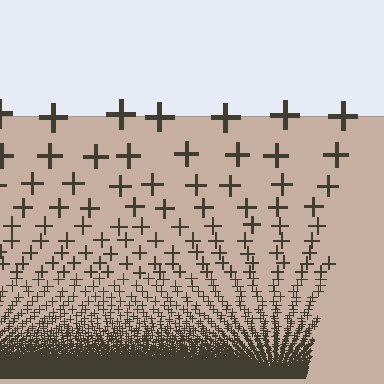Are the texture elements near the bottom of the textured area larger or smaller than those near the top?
Smaller. The gradient is inverted — elements near the bottom are smaller and denser.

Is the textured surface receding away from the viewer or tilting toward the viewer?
The surface appears to tilt toward the viewer. Texture elements get larger and sparser toward the top.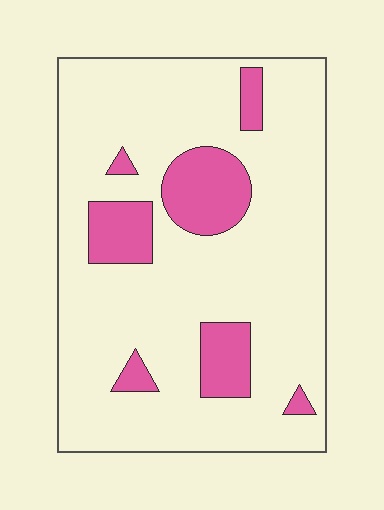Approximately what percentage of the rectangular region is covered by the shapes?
Approximately 15%.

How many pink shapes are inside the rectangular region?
7.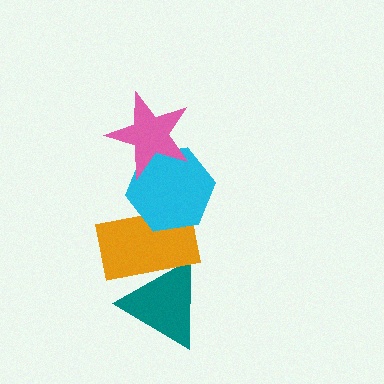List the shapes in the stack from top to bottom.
From top to bottom: the pink star, the cyan hexagon, the orange rectangle, the teal triangle.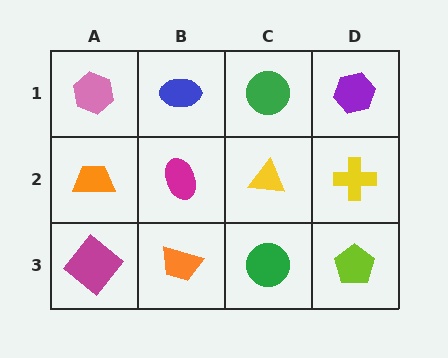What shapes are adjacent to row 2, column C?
A green circle (row 1, column C), a green circle (row 3, column C), a magenta ellipse (row 2, column B), a yellow cross (row 2, column D).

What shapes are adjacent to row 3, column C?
A yellow triangle (row 2, column C), an orange trapezoid (row 3, column B), a lime pentagon (row 3, column D).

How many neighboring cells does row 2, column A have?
3.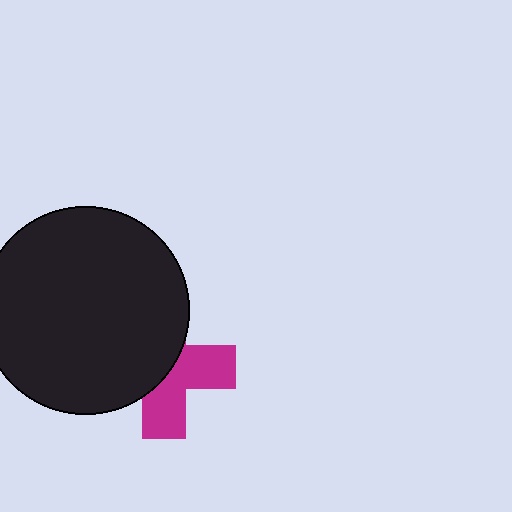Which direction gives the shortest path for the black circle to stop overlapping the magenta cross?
Moving left gives the shortest separation.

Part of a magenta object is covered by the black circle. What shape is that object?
It is a cross.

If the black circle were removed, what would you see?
You would see the complete magenta cross.